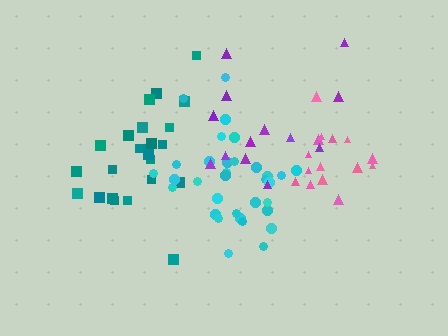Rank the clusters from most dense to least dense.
pink, cyan, teal, purple.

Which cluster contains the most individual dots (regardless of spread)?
Cyan (33).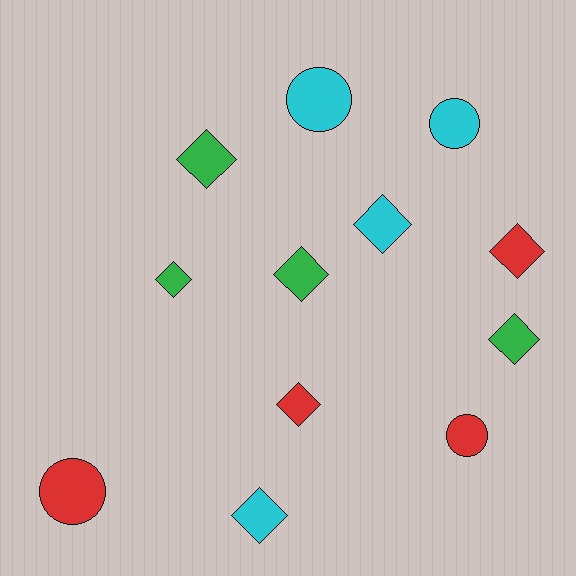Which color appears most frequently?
Cyan, with 4 objects.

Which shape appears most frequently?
Diamond, with 8 objects.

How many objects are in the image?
There are 12 objects.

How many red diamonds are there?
There are 2 red diamonds.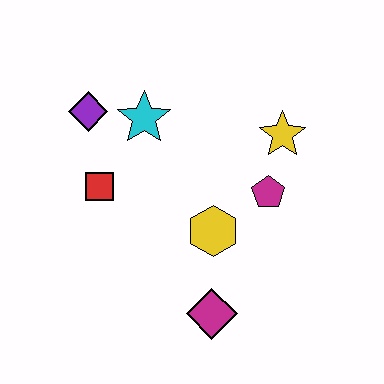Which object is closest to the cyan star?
The purple diamond is closest to the cyan star.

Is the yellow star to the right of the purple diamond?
Yes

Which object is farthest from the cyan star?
The magenta diamond is farthest from the cyan star.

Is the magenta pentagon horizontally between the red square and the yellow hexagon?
No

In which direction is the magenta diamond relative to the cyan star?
The magenta diamond is below the cyan star.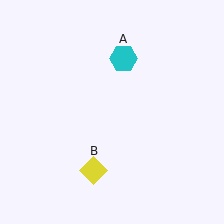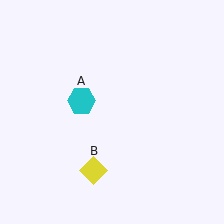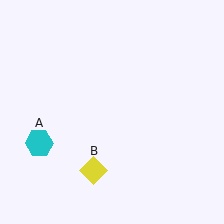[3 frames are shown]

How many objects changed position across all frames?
1 object changed position: cyan hexagon (object A).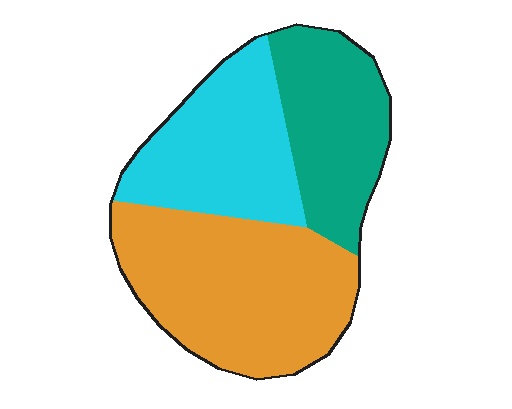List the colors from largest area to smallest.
From largest to smallest: orange, cyan, teal.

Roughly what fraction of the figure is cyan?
Cyan covers about 30% of the figure.